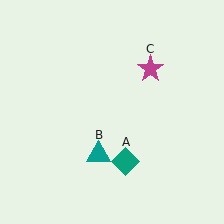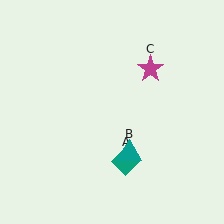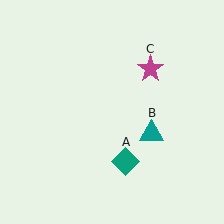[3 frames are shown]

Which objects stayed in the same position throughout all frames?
Teal diamond (object A) and magenta star (object C) remained stationary.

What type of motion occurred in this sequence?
The teal triangle (object B) rotated counterclockwise around the center of the scene.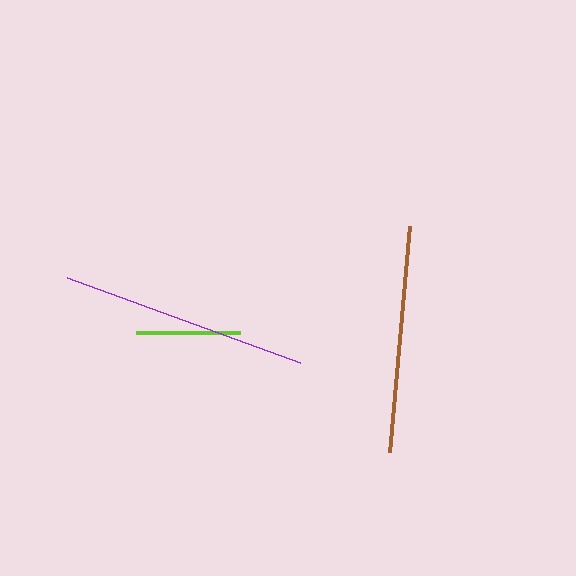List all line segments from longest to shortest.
From longest to shortest: purple, brown, lime.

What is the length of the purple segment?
The purple segment is approximately 248 pixels long.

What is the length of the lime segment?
The lime segment is approximately 103 pixels long.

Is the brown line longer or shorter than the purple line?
The purple line is longer than the brown line.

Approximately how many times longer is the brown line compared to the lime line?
The brown line is approximately 2.2 times the length of the lime line.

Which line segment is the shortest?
The lime line is the shortest at approximately 103 pixels.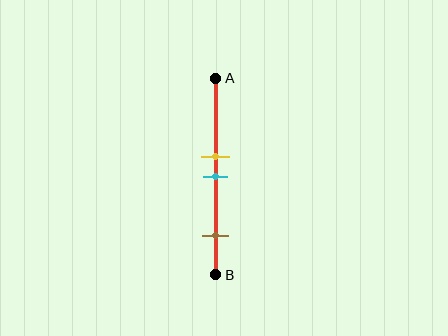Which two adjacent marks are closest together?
The yellow and cyan marks are the closest adjacent pair.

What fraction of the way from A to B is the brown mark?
The brown mark is approximately 80% (0.8) of the way from A to B.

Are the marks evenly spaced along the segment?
No, the marks are not evenly spaced.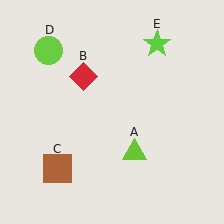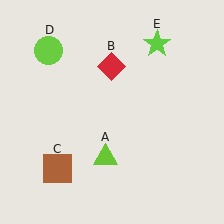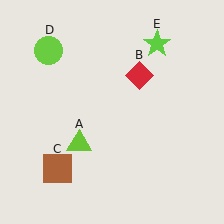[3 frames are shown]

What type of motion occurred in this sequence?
The lime triangle (object A), red diamond (object B) rotated clockwise around the center of the scene.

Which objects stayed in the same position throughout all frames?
Brown square (object C) and lime circle (object D) and lime star (object E) remained stationary.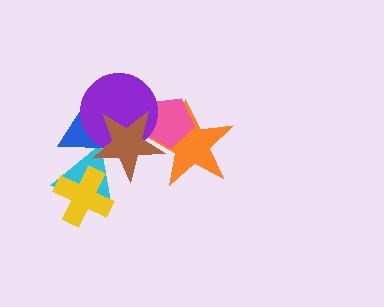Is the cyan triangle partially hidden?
Yes, it is partially covered by another shape.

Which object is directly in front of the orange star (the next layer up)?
The pink pentagon is directly in front of the orange star.